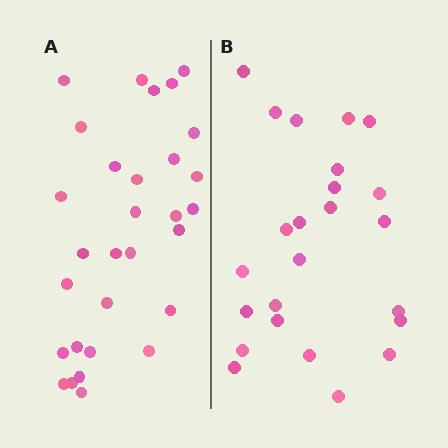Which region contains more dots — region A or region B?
Region A (the left region) has more dots.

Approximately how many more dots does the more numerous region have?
Region A has about 6 more dots than region B.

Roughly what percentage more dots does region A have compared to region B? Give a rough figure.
About 25% more.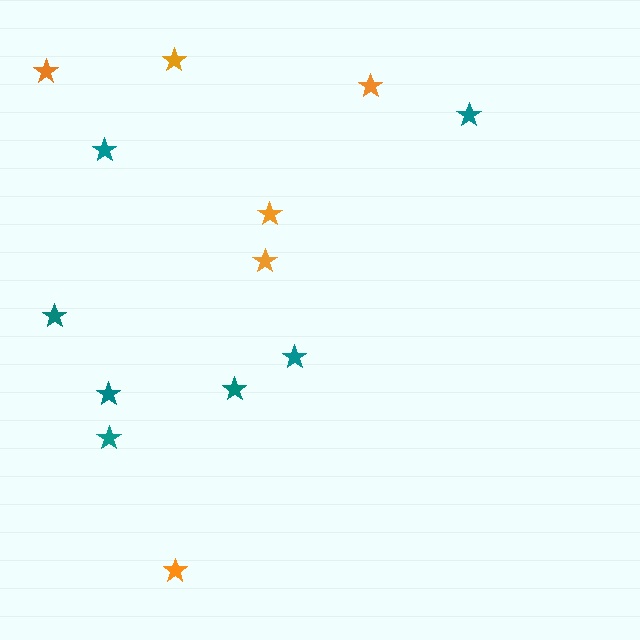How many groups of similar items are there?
There are 2 groups: one group of orange stars (6) and one group of teal stars (7).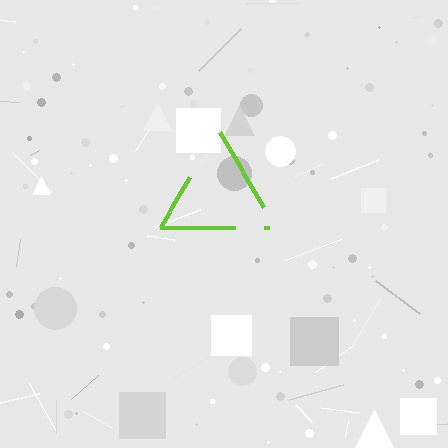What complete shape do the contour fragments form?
The contour fragments form a triangle.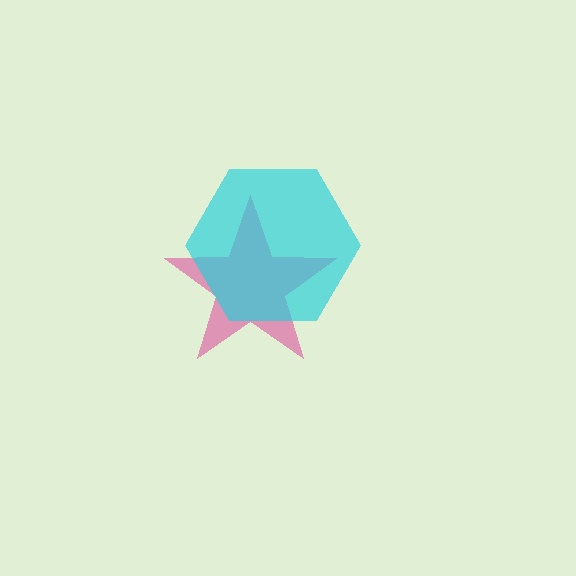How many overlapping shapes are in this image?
There are 2 overlapping shapes in the image.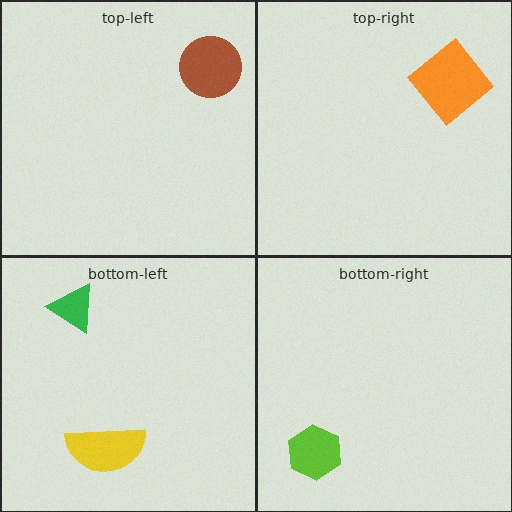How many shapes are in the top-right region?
1.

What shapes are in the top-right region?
The orange diamond.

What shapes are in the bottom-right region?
The lime hexagon.